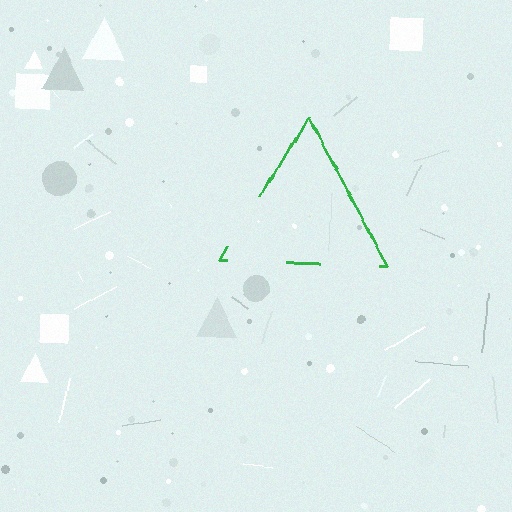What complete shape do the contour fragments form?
The contour fragments form a triangle.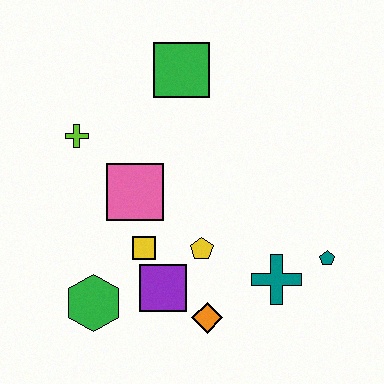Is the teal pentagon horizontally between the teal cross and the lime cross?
No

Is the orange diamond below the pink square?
Yes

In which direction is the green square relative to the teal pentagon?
The green square is above the teal pentagon.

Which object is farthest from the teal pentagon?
The lime cross is farthest from the teal pentagon.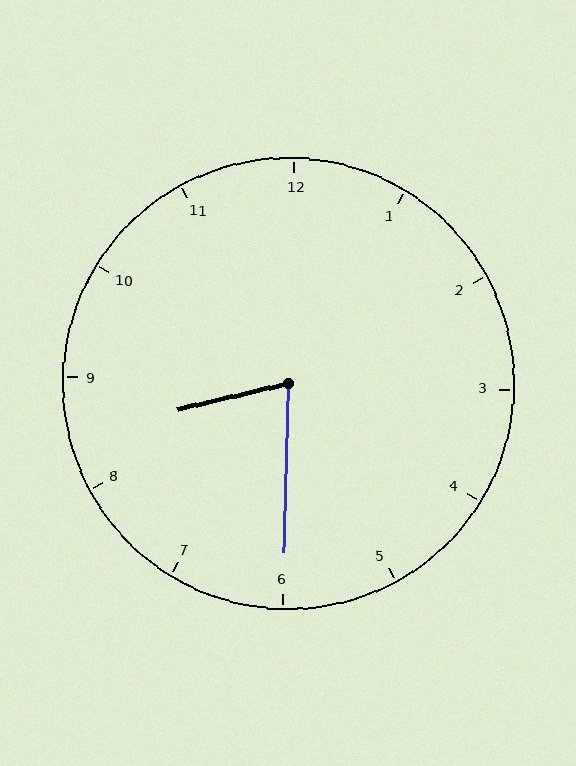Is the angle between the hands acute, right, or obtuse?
It is acute.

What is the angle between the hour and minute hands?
Approximately 75 degrees.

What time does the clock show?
8:30.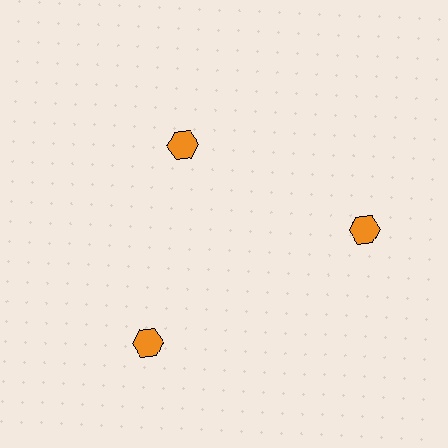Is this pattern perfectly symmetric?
No. The 3 orange hexagons are arranged in a ring, but one element near the 11 o'clock position is pulled inward toward the center, breaking the 3-fold rotational symmetry.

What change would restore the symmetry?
The symmetry would be restored by moving it outward, back onto the ring so that all 3 hexagons sit at equal angles and equal distance from the center.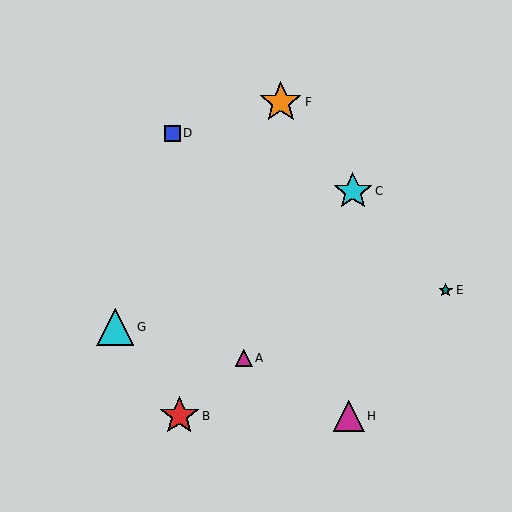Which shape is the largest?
The orange star (labeled F) is the largest.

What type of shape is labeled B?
Shape B is a red star.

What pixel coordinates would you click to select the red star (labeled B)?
Click at (179, 416) to select the red star B.